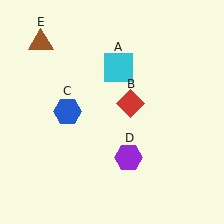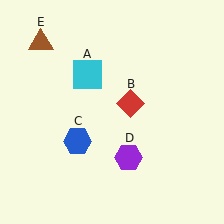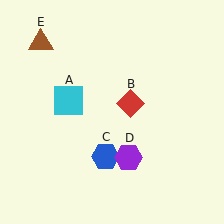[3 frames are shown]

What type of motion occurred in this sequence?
The cyan square (object A), blue hexagon (object C) rotated counterclockwise around the center of the scene.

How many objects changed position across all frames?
2 objects changed position: cyan square (object A), blue hexagon (object C).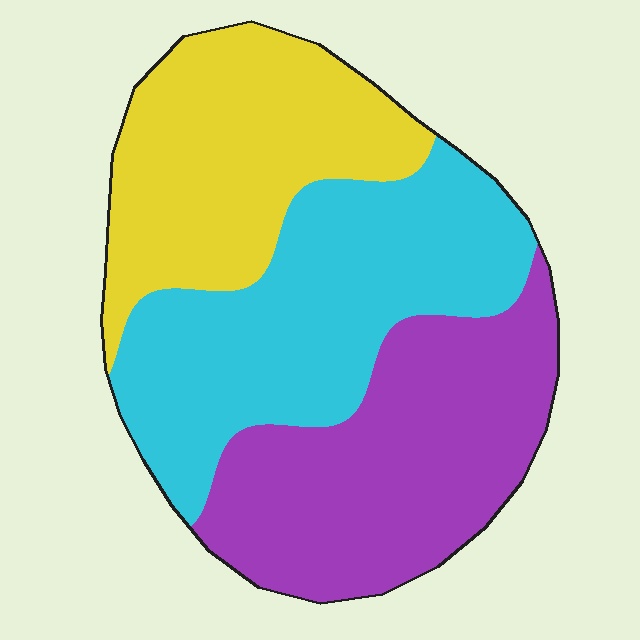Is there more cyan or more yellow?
Cyan.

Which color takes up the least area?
Yellow, at roughly 30%.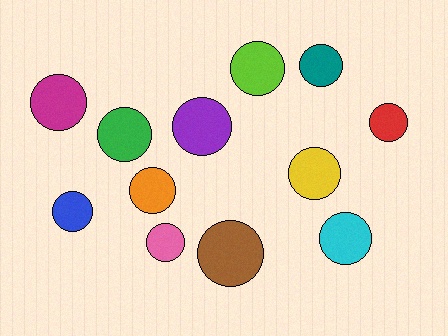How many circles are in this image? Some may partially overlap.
There are 12 circles.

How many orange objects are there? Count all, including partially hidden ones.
There is 1 orange object.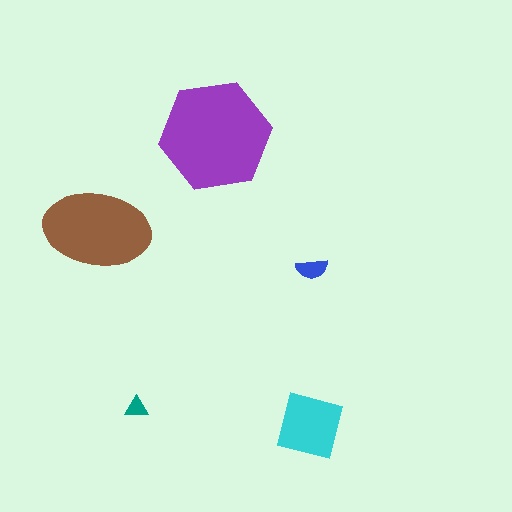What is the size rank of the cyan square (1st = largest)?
3rd.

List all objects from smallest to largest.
The teal triangle, the blue semicircle, the cyan square, the brown ellipse, the purple hexagon.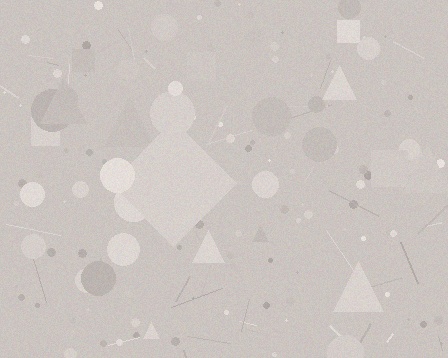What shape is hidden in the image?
A diamond is hidden in the image.